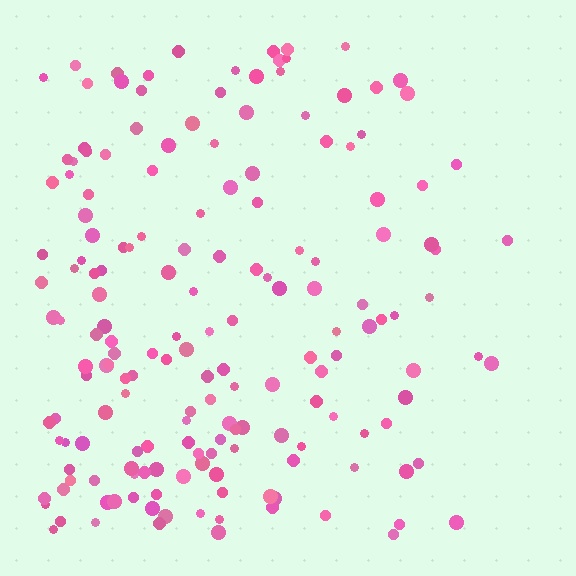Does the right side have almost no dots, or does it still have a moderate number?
Still a moderate number, just noticeably fewer than the left.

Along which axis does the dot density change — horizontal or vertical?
Horizontal.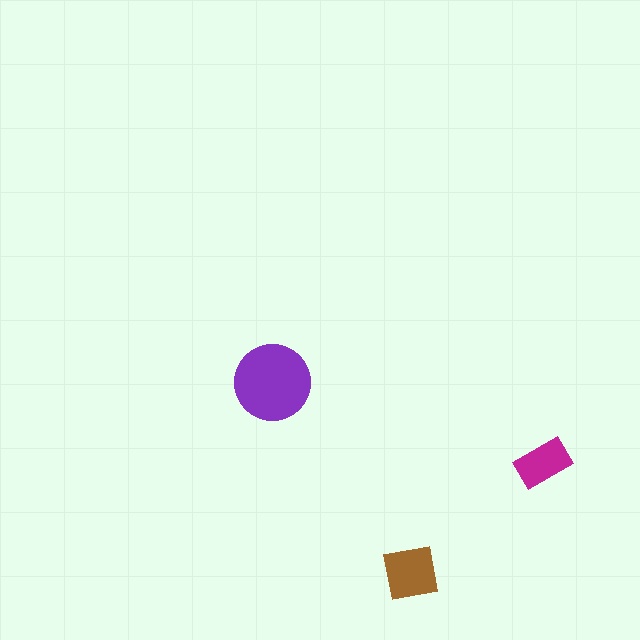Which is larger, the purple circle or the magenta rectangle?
The purple circle.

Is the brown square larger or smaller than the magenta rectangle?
Larger.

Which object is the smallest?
The magenta rectangle.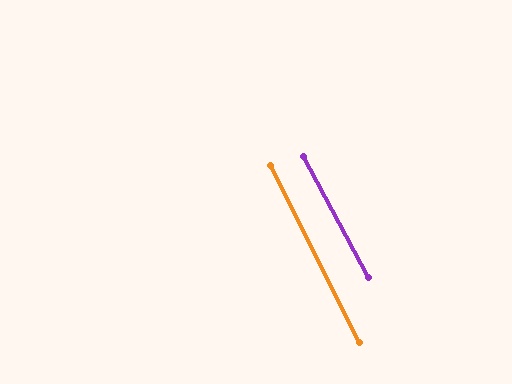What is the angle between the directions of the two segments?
Approximately 1 degree.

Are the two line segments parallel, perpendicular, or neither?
Parallel — their directions differ by only 1.1°.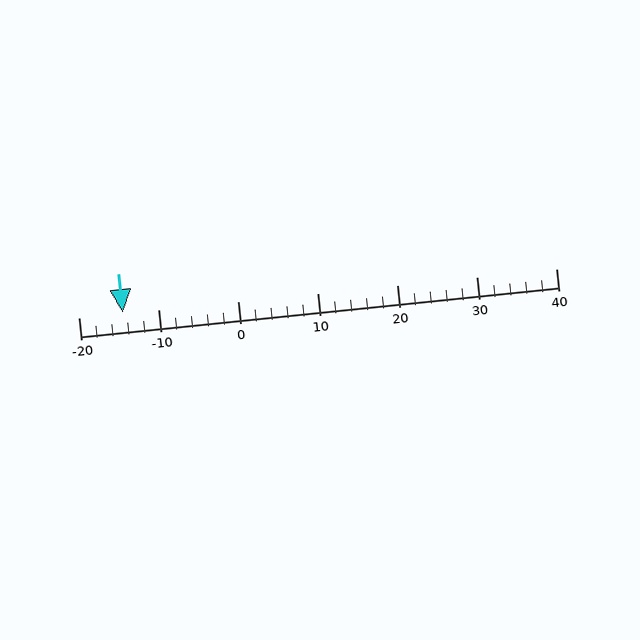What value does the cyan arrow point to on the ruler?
The cyan arrow points to approximately -14.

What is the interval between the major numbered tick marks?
The major tick marks are spaced 10 units apart.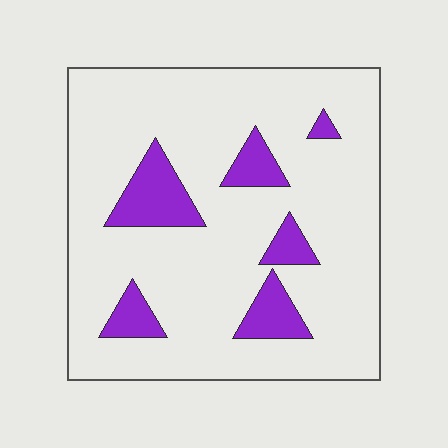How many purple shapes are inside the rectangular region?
6.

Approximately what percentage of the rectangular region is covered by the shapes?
Approximately 15%.